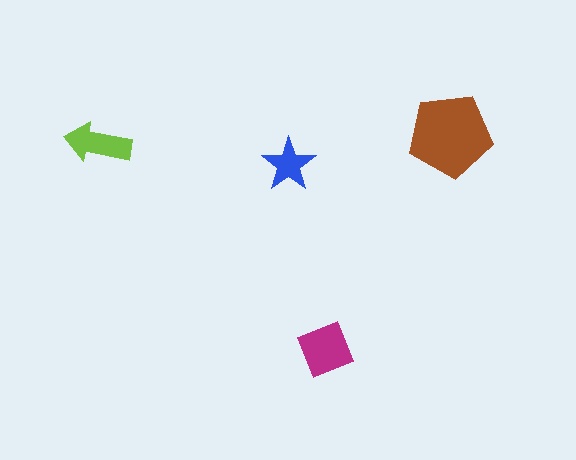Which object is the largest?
The brown pentagon.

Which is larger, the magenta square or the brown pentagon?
The brown pentagon.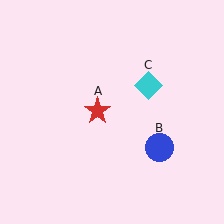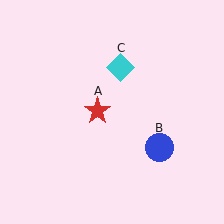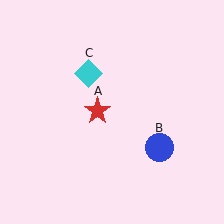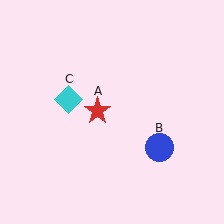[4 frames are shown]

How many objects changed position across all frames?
1 object changed position: cyan diamond (object C).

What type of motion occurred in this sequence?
The cyan diamond (object C) rotated counterclockwise around the center of the scene.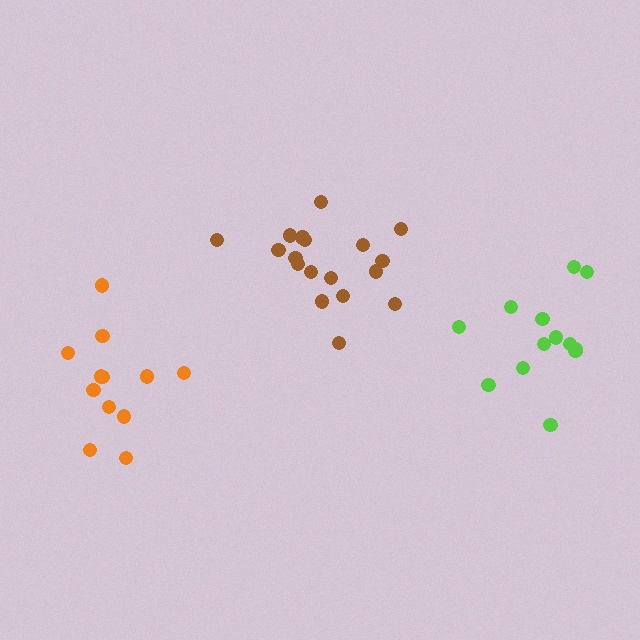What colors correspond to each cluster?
The clusters are colored: brown, lime, orange.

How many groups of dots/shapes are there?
There are 3 groups.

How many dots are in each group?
Group 1: 18 dots, Group 2: 13 dots, Group 3: 12 dots (43 total).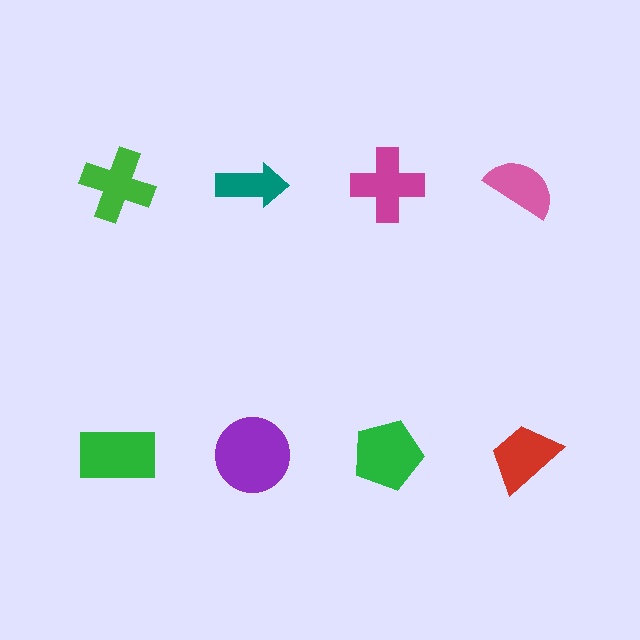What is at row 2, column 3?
A green pentagon.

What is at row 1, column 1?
A green cross.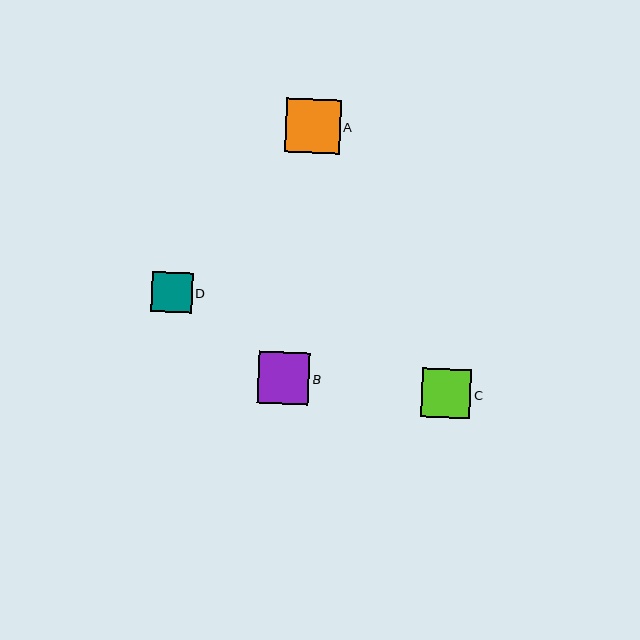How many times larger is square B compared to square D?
Square B is approximately 1.3 times the size of square D.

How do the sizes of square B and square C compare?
Square B and square C are approximately the same size.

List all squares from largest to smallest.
From largest to smallest: A, B, C, D.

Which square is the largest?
Square A is the largest with a size of approximately 55 pixels.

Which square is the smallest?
Square D is the smallest with a size of approximately 41 pixels.